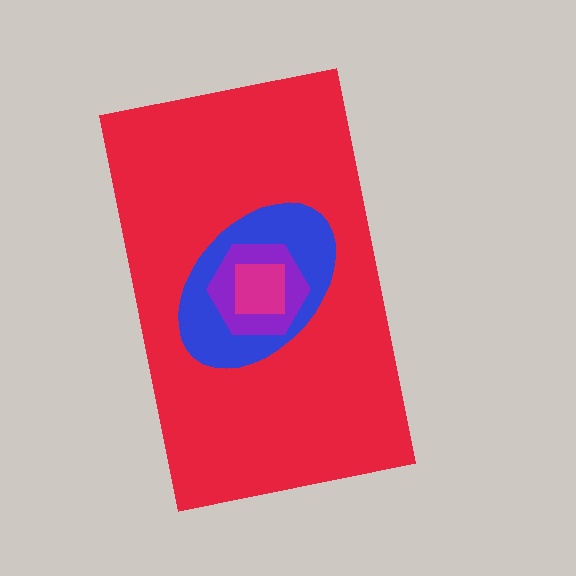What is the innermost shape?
The magenta square.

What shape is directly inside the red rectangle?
The blue ellipse.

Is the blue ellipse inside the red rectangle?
Yes.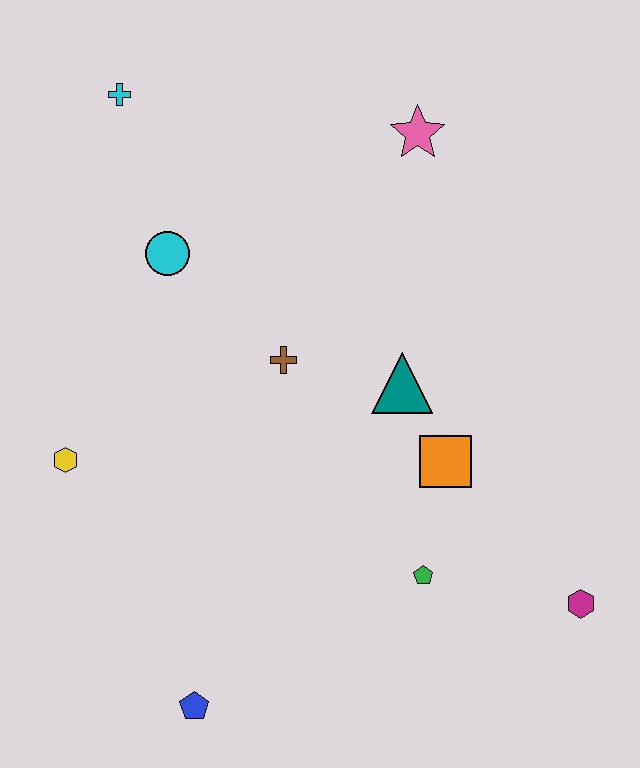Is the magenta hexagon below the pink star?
Yes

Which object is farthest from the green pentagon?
The cyan cross is farthest from the green pentagon.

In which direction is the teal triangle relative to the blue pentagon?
The teal triangle is above the blue pentagon.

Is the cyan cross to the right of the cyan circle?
No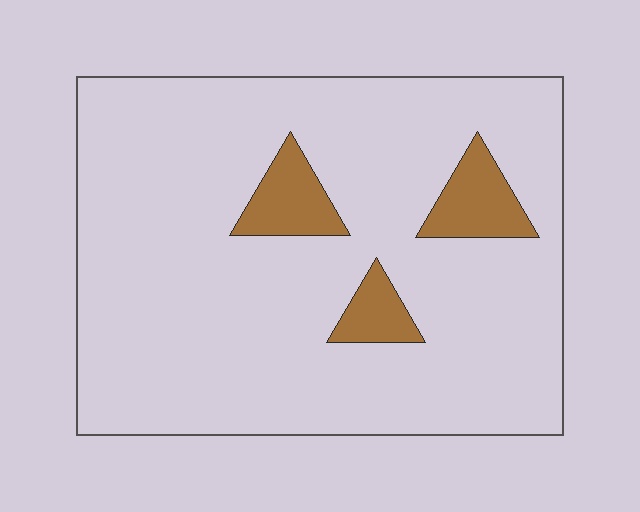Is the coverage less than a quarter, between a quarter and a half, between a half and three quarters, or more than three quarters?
Less than a quarter.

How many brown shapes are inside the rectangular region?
3.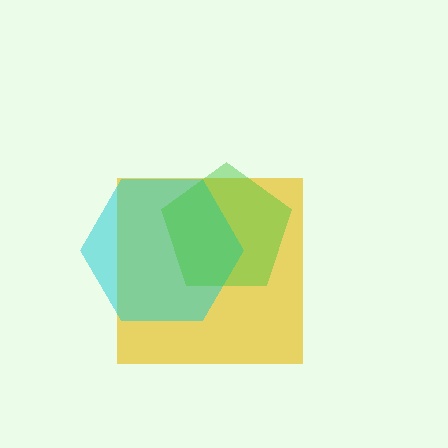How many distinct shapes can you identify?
There are 3 distinct shapes: a yellow square, a cyan hexagon, a green pentagon.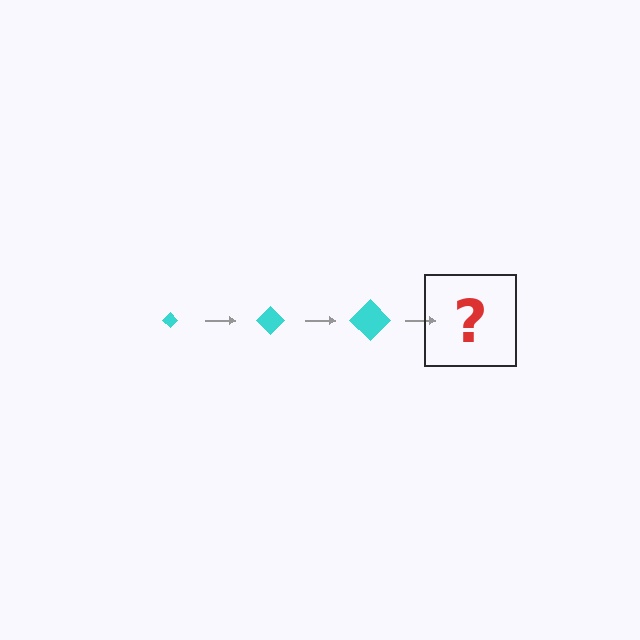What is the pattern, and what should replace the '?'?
The pattern is that the diamond gets progressively larger each step. The '?' should be a cyan diamond, larger than the previous one.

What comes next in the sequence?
The next element should be a cyan diamond, larger than the previous one.